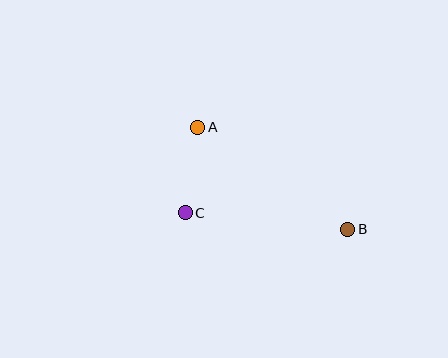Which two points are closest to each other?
Points A and C are closest to each other.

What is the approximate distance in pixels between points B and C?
The distance between B and C is approximately 163 pixels.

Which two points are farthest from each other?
Points A and B are farthest from each other.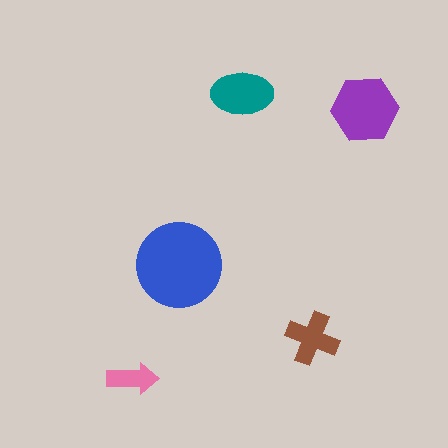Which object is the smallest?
The pink arrow.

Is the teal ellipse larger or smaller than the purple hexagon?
Smaller.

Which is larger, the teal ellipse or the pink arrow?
The teal ellipse.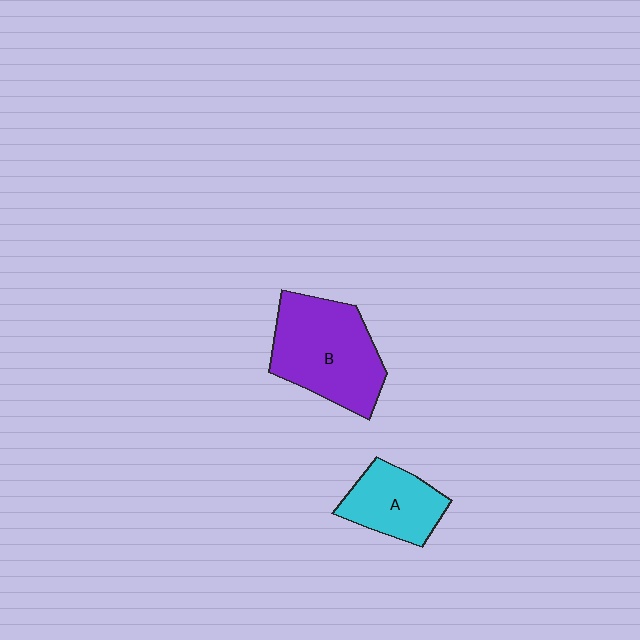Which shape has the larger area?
Shape B (purple).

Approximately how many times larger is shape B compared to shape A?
Approximately 1.7 times.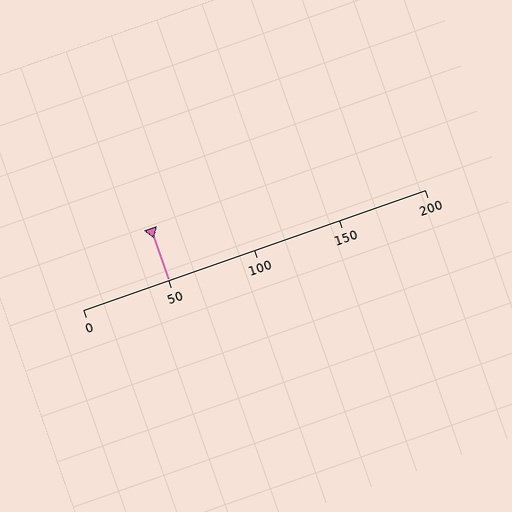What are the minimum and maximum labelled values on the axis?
The axis runs from 0 to 200.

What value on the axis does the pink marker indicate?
The marker indicates approximately 50.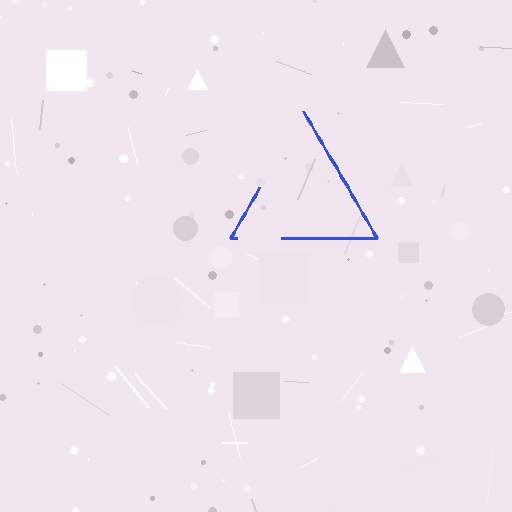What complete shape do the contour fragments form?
The contour fragments form a triangle.